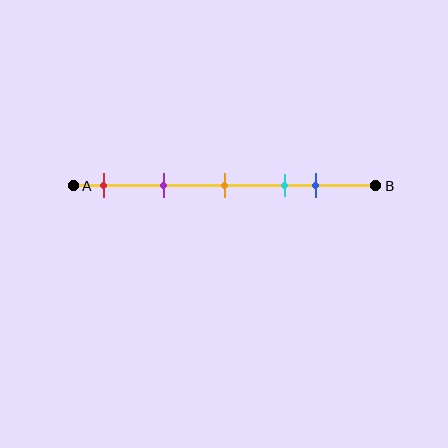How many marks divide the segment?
There are 5 marks dividing the segment.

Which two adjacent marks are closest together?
The cyan and blue marks are the closest adjacent pair.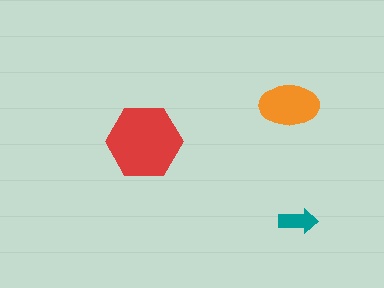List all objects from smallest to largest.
The teal arrow, the orange ellipse, the red hexagon.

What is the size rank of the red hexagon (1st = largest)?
1st.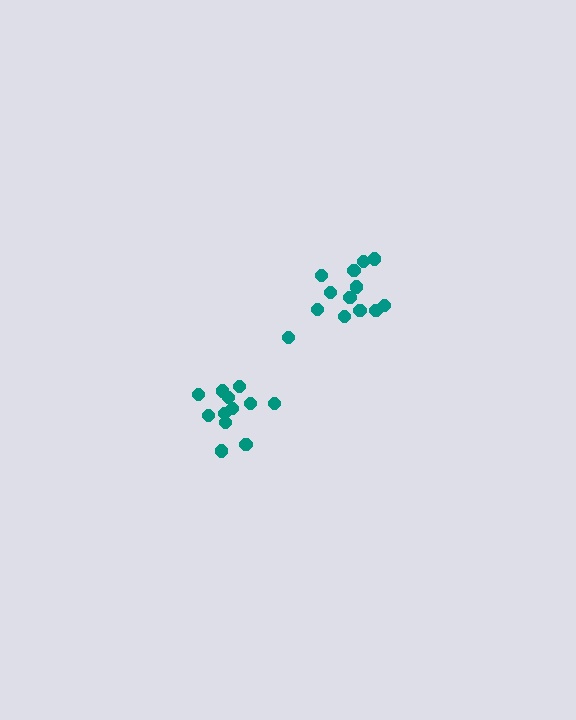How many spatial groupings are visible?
There are 2 spatial groupings.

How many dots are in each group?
Group 1: 12 dots, Group 2: 13 dots (25 total).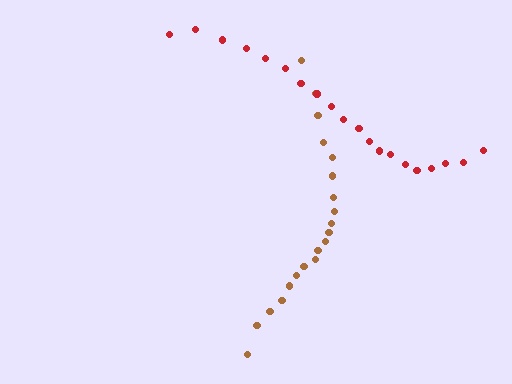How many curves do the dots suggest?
There are 2 distinct paths.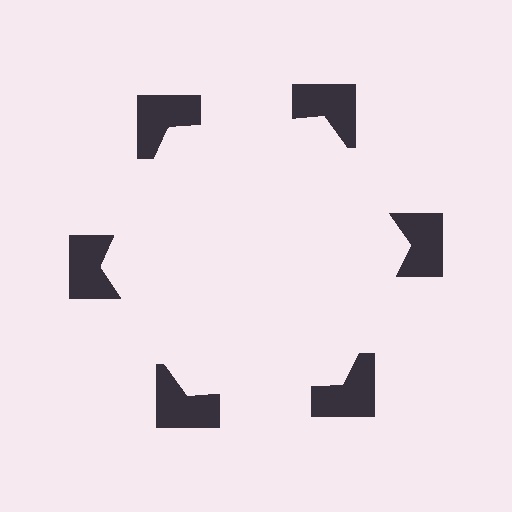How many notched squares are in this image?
There are 6 — one at each vertex of the illusory hexagon.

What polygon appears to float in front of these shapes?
An illusory hexagon — its edges are inferred from the aligned wedge cuts in the notched squares, not physically drawn.